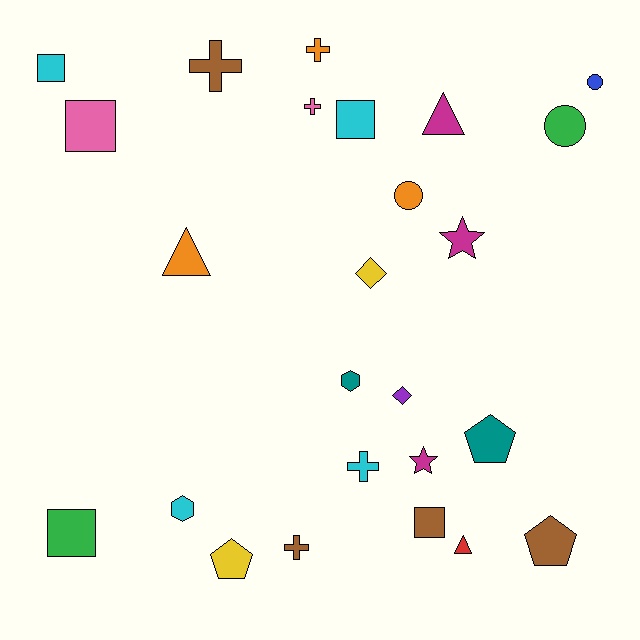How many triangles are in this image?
There are 3 triangles.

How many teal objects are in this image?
There are 2 teal objects.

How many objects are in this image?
There are 25 objects.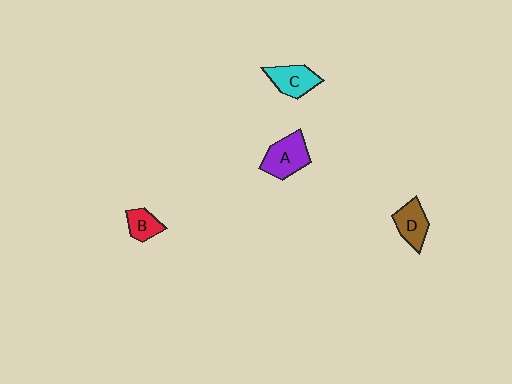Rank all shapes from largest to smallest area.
From largest to smallest: A (purple), C (cyan), D (brown), B (red).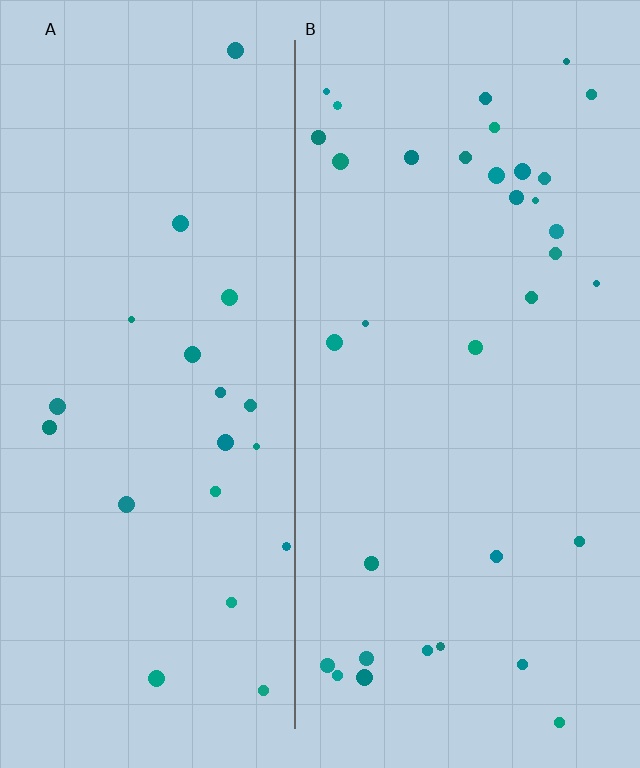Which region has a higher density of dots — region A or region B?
B (the right).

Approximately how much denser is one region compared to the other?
Approximately 1.6× — region B over region A.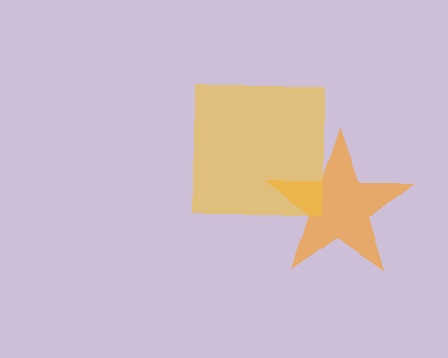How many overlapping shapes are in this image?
There are 2 overlapping shapes in the image.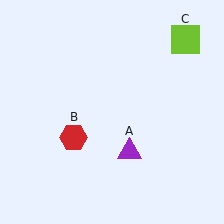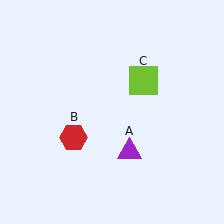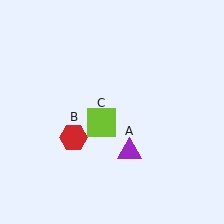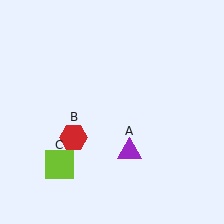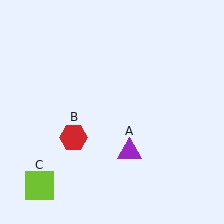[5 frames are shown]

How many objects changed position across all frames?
1 object changed position: lime square (object C).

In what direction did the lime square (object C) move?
The lime square (object C) moved down and to the left.